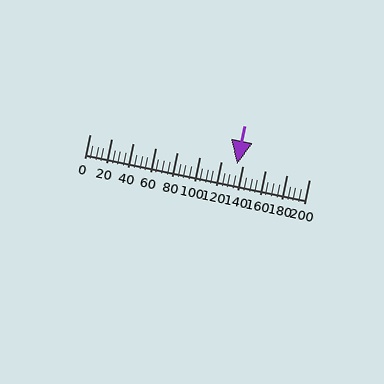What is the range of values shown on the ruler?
The ruler shows values from 0 to 200.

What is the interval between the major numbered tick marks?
The major tick marks are spaced 20 units apart.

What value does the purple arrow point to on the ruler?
The purple arrow points to approximately 134.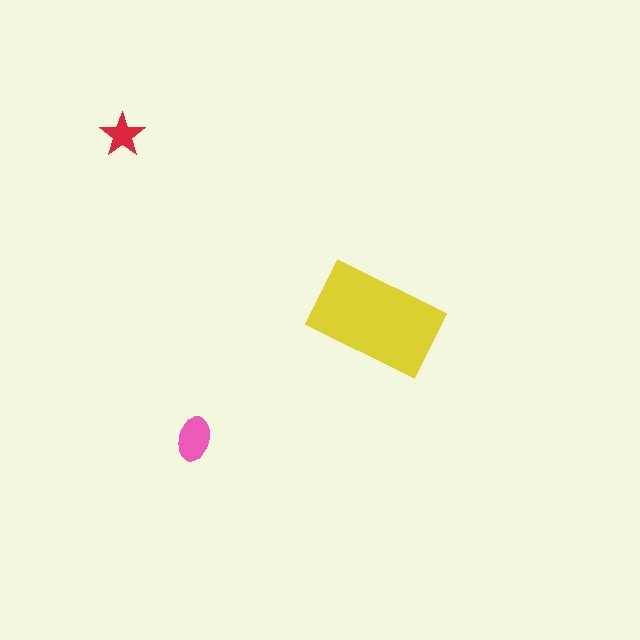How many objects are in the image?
There are 3 objects in the image.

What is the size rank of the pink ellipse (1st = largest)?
2nd.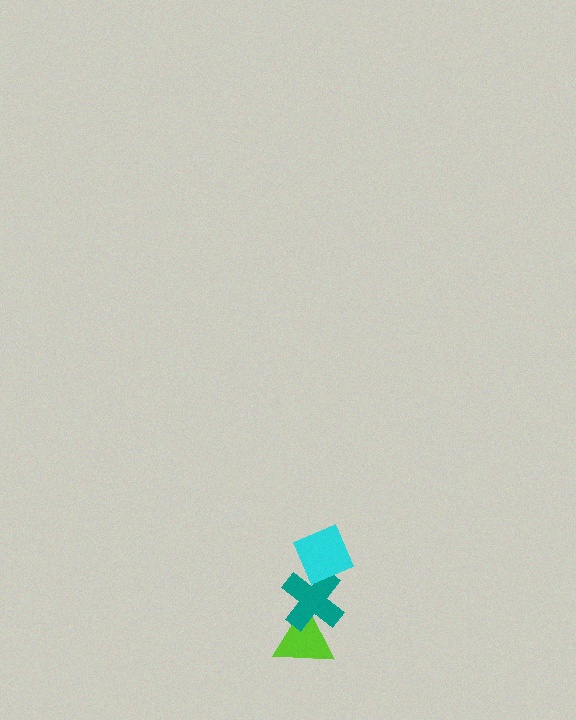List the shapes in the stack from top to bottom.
From top to bottom: the cyan diamond, the teal cross, the lime triangle.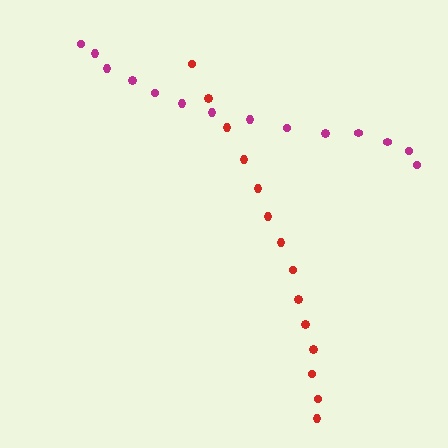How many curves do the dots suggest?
There are 2 distinct paths.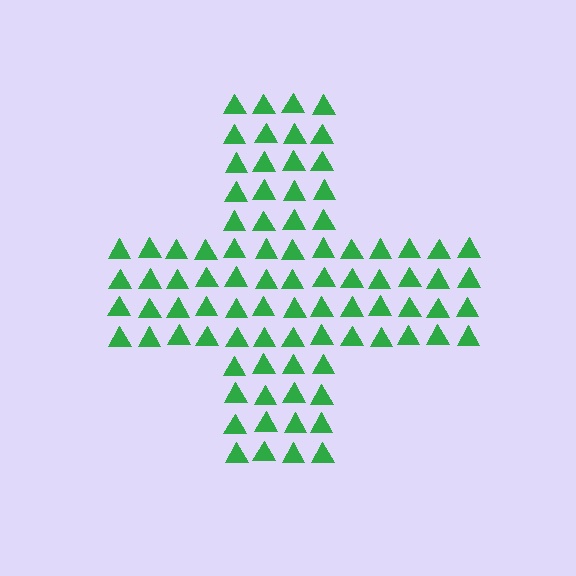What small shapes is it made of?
It is made of small triangles.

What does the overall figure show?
The overall figure shows a cross.